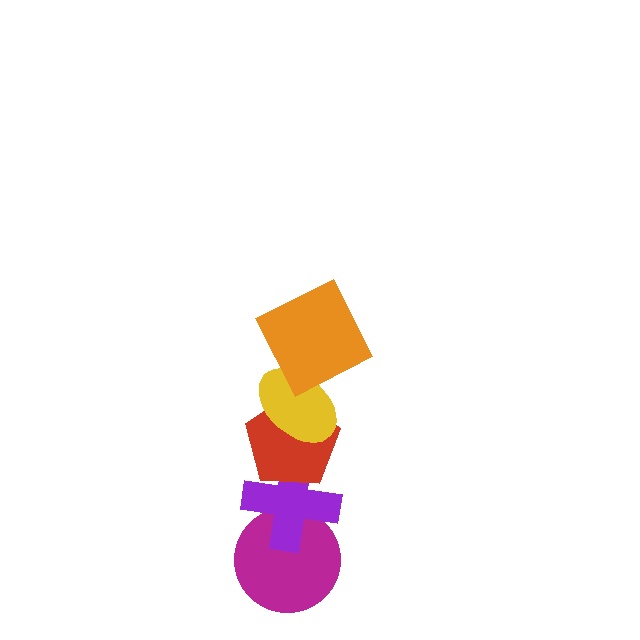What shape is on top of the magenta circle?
The purple cross is on top of the magenta circle.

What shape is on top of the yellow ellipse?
The orange square is on top of the yellow ellipse.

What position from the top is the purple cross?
The purple cross is 4th from the top.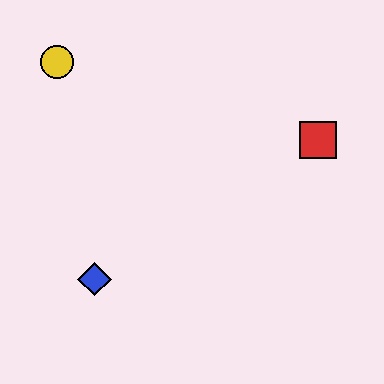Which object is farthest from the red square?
The yellow circle is farthest from the red square.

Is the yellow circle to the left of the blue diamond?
Yes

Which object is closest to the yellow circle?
The blue diamond is closest to the yellow circle.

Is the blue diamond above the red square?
No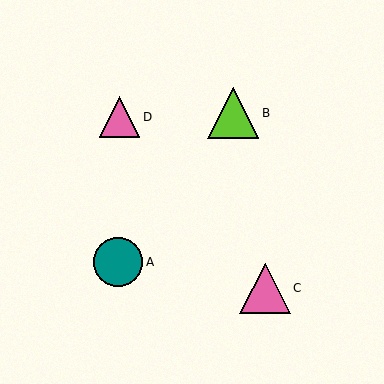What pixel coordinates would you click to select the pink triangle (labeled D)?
Click at (120, 117) to select the pink triangle D.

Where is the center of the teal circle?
The center of the teal circle is at (118, 262).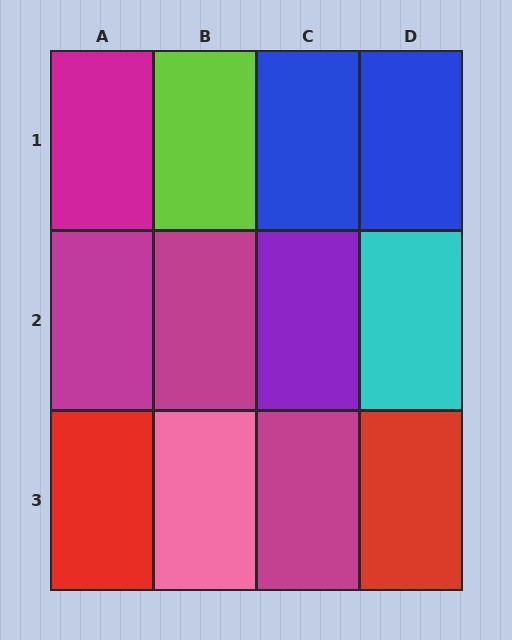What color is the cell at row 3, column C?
Magenta.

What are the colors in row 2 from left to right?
Magenta, magenta, purple, cyan.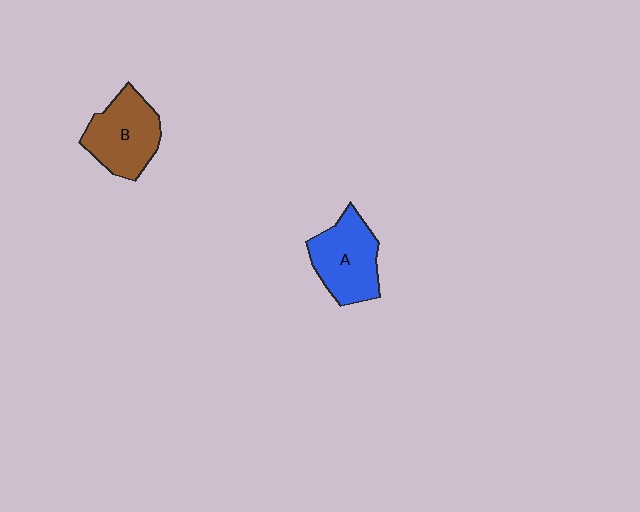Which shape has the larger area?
Shape B (brown).